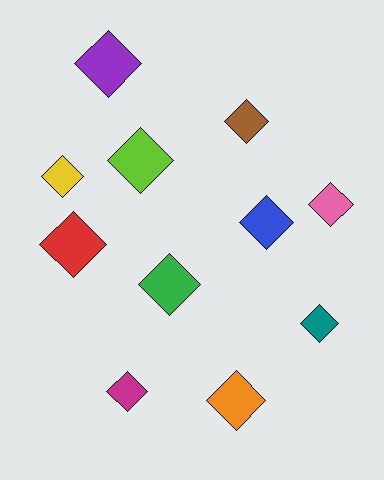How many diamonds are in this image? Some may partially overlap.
There are 11 diamonds.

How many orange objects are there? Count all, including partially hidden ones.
There is 1 orange object.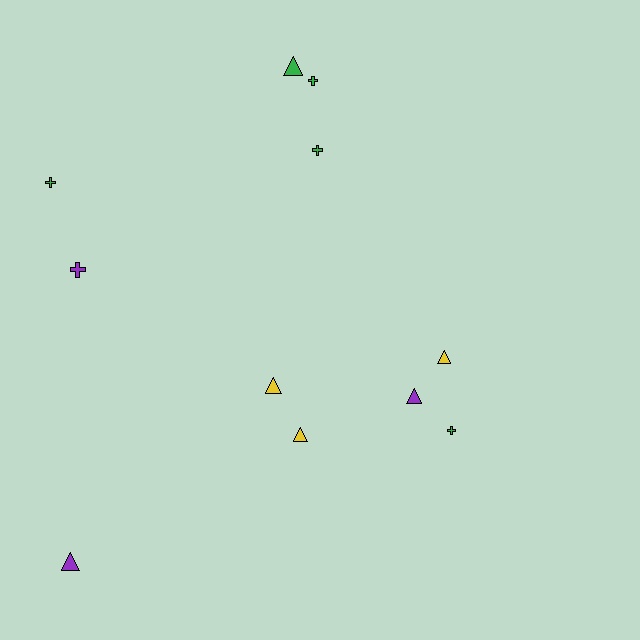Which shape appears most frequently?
Triangle, with 6 objects.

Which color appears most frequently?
Green, with 5 objects.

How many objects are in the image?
There are 11 objects.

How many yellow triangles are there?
There are 3 yellow triangles.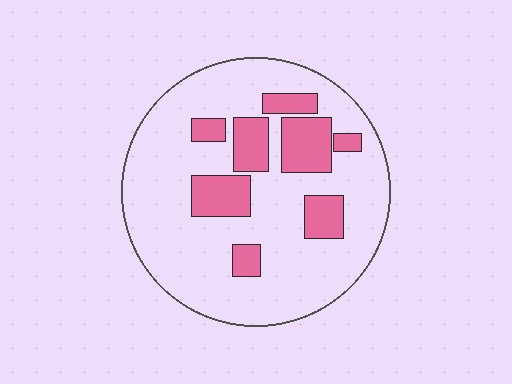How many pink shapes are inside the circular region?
8.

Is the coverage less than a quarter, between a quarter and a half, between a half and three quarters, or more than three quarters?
Less than a quarter.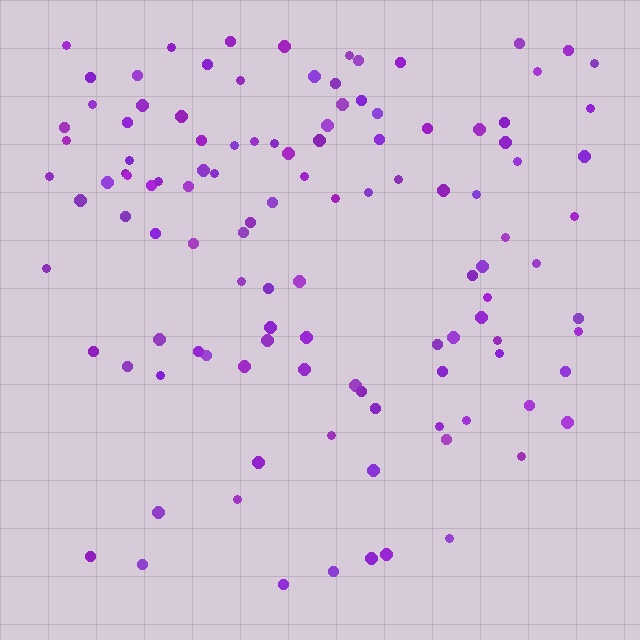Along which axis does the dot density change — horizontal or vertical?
Vertical.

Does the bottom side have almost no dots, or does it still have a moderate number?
Still a moderate number, just noticeably fewer than the top.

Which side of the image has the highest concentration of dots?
The top.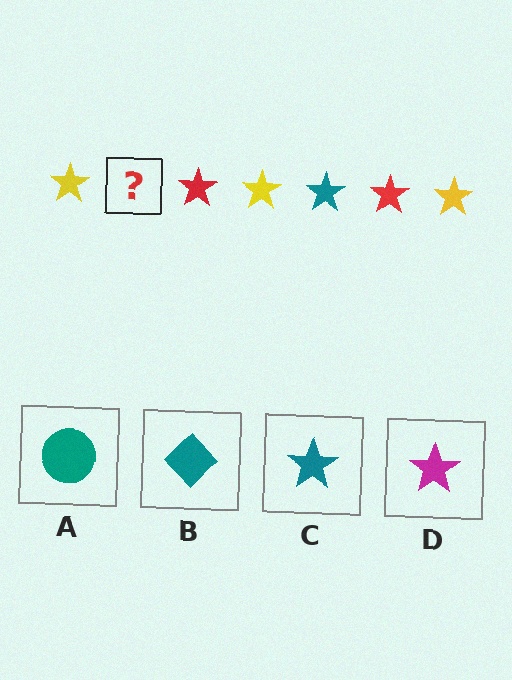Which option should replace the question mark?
Option C.